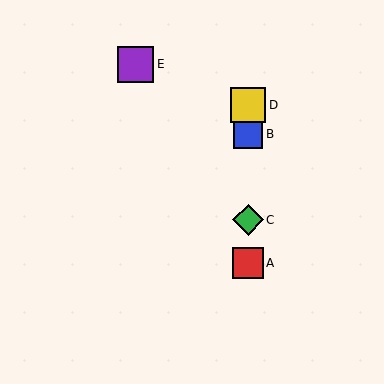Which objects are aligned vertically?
Objects A, B, C, D are aligned vertically.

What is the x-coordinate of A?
Object A is at x≈248.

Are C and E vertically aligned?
No, C is at x≈248 and E is at x≈135.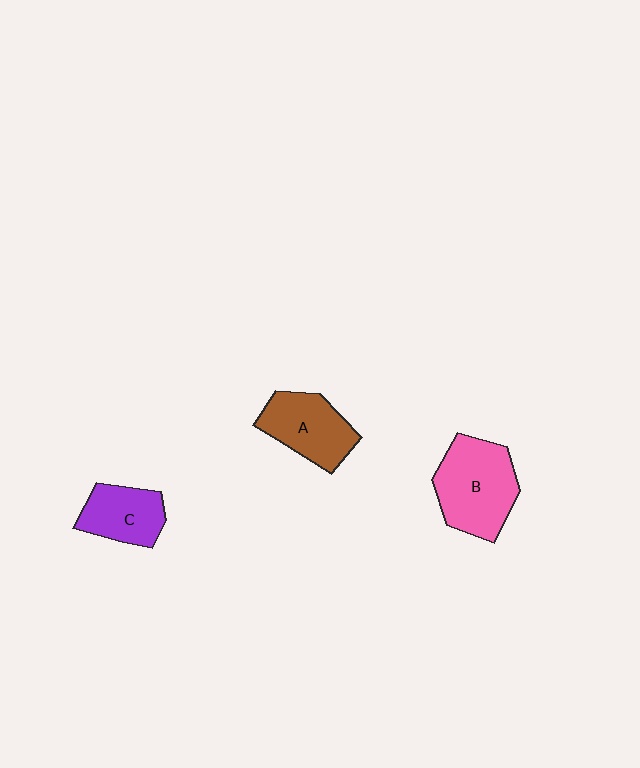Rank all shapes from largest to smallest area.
From largest to smallest: B (pink), A (brown), C (purple).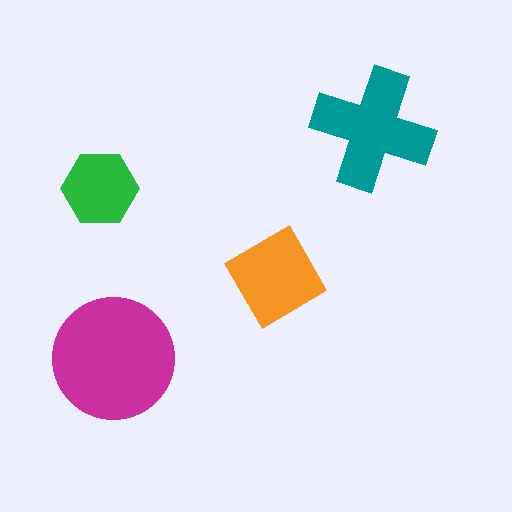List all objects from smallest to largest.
The green hexagon, the orange diamond, the teal cross, the magenta circle.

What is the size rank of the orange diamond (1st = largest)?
3rd.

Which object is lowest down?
The magenta circle is bottommost.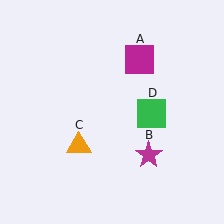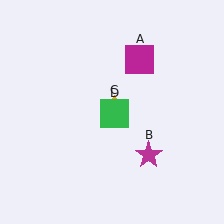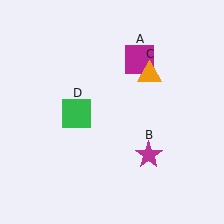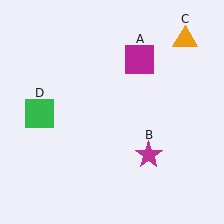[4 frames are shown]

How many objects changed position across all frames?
2 objects changed position: orange triangle (object C), green square (object D).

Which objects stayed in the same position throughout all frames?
Magenta square (object A) and magenta star (object B) remained stationary.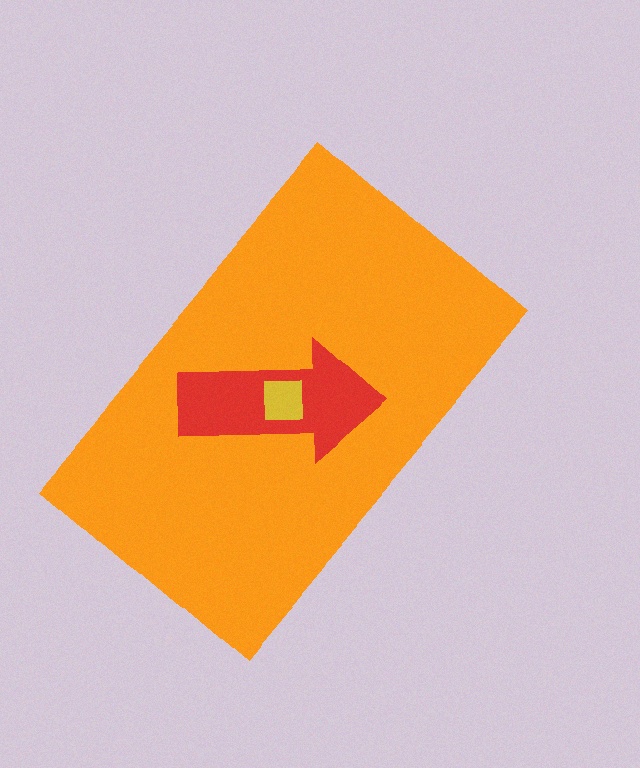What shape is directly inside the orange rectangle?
The red arrow.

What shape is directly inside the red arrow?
The yellow square.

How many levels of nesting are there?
3.